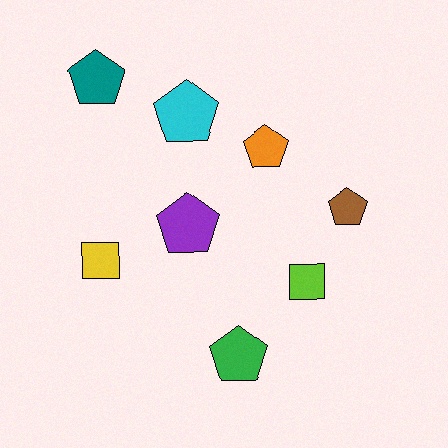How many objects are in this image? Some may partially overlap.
There are 8 objects.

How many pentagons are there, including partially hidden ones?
There are 6 pentagons.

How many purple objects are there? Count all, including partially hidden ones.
There is 1 purple object.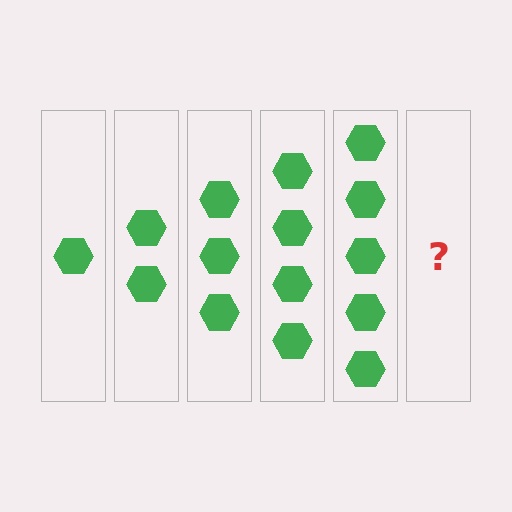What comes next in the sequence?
The next element should be 6 hexagons.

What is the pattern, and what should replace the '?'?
The pattern is that each step adds one more hexagon. The '?' should be 6 hexagons.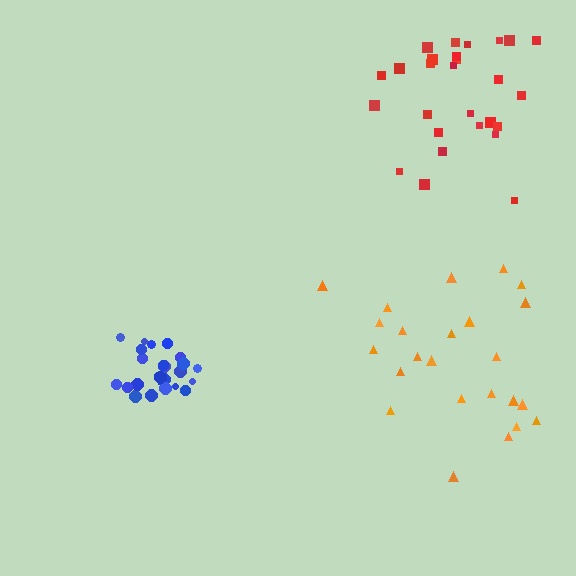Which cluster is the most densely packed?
Blue.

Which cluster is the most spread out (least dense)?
Orange.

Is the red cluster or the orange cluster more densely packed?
Red.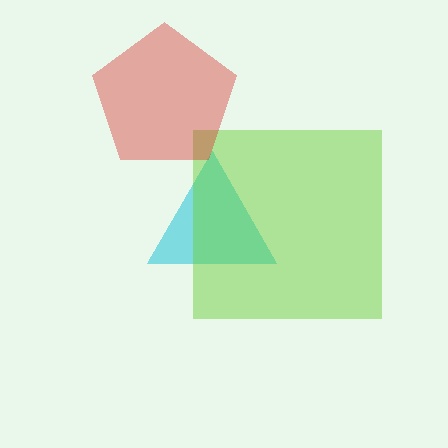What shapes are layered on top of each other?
The layered shapes are: a cyan triangle, a lime square, a red pentagon.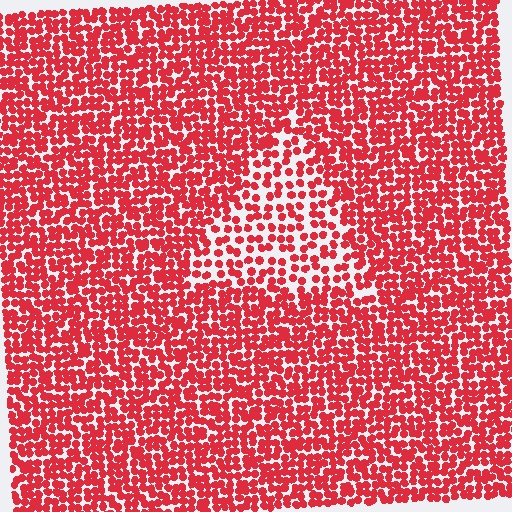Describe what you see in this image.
The image contains small red elements arranged at two different densities. A triangle-shaped region is visible where the elements are less densely packed than the surrounding area.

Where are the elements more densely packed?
The elements are more densely packed outside the triangle boundary.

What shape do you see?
I see a triangle.